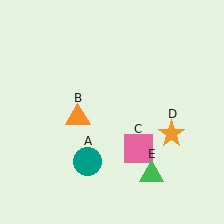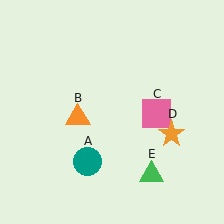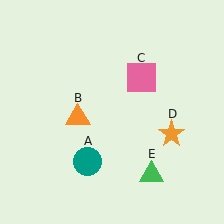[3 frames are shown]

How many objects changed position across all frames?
1 object changed position: pink square (object C).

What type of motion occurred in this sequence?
The pink square (object C) rotated counterclockwise around the center of the scene.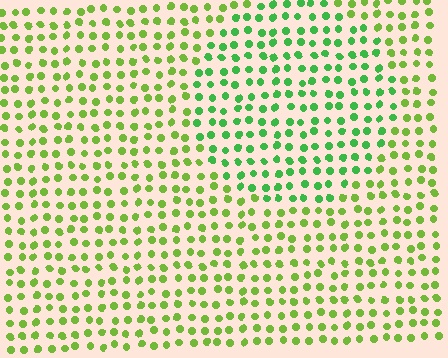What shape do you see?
I see a circle.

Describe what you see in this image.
The image is filled with small lime elements in a uniform arrangement. A circle-shaped region is visible where the elements are tinted to a slightly different hue, forming a subtle color boundary.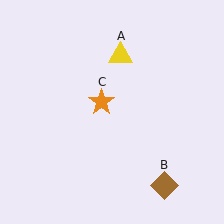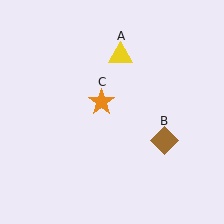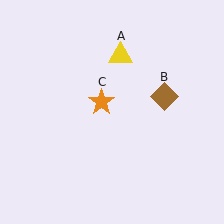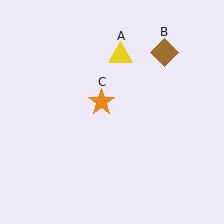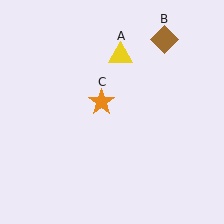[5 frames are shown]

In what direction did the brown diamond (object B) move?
The brown diamond (object B) moved up.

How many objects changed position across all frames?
1 object changed position: brown diamond (object B).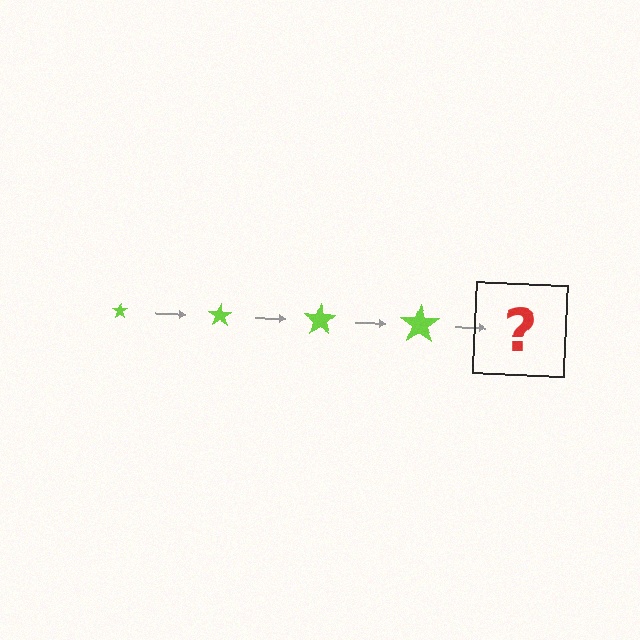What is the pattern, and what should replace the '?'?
The pattern is that the star gets progressively larger each step. The '?' should be a lime star, larger than the previous one.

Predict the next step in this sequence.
The next step is a lime star, larger than the previous one.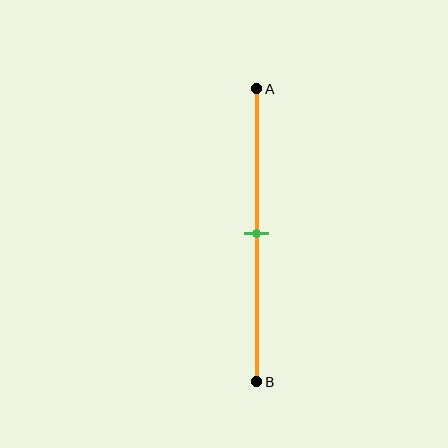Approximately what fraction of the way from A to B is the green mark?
The green mark is approximately 50% of the way from A to B.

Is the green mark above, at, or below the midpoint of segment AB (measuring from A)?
The green mark is approximately at the midpoint of segment AB.